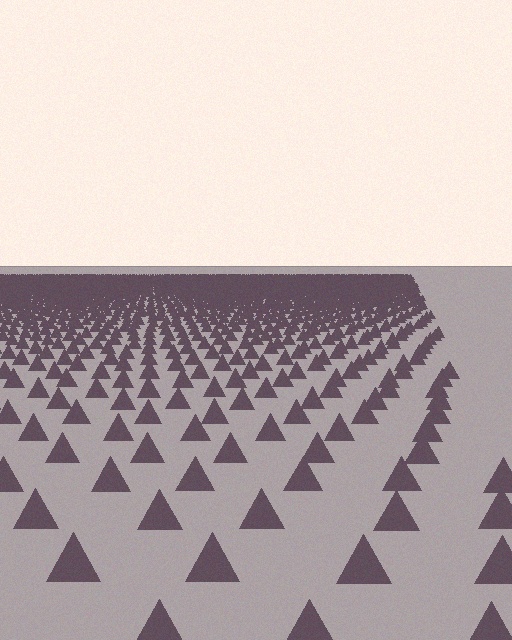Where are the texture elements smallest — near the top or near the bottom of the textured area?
Near the top.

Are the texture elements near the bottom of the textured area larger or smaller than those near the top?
Larger. Near the bottom, elements are closer to the viewer and appear at a bigger on-screen size.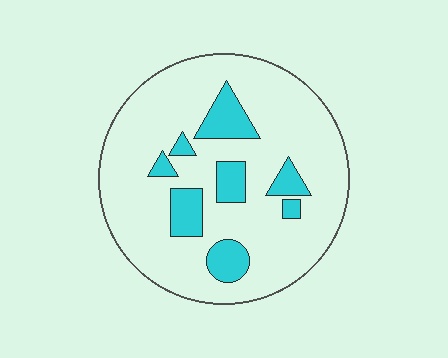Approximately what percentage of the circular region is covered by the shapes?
Approximately 15%.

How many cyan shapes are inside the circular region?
8.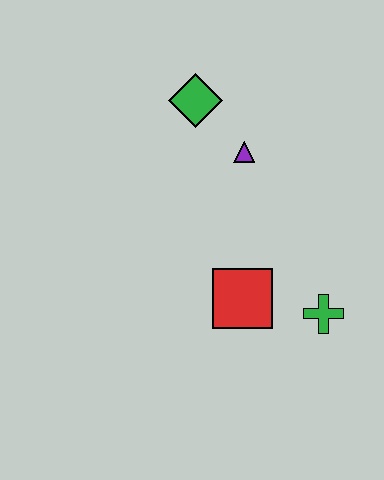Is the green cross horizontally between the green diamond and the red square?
No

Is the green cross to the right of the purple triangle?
Yes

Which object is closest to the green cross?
The red square is closest to the green cross.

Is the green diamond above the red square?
Yes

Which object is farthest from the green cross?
The green diamond is farthest from the green cross.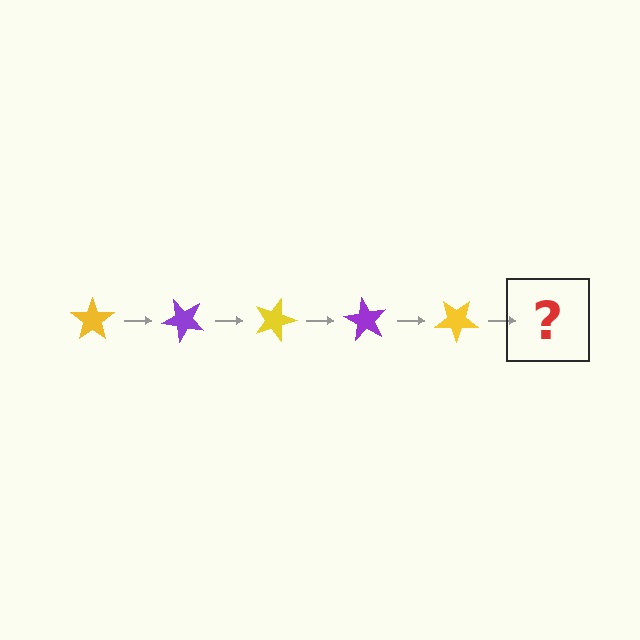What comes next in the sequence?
The next element should be a purple star, rotated 225 degrees from the start.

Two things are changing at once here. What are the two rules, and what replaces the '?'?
The two rules are that it rotates 45 degrees each step and the color cycles through yellow and purple. The '?' should be a purple star, rotated 225 degrees from the start.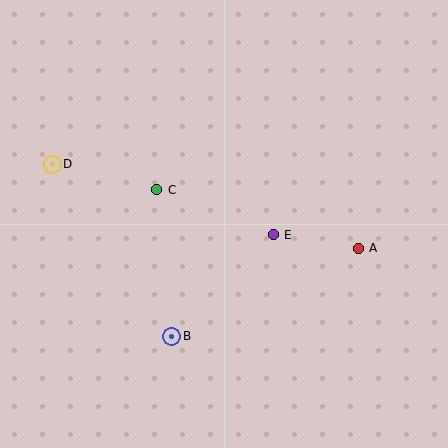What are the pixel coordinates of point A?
Point A is at (358, 248).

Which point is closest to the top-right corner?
Point A is closest to the top-right corner.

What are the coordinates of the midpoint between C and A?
The midpoint between C and A is at (257, 219).